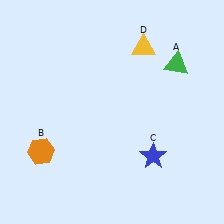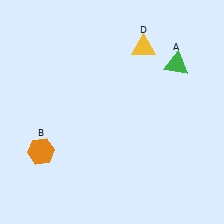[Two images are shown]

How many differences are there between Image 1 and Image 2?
There is 1 difference between the two images.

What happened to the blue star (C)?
The blue star (C) was removed in Image 2. It was in the bottom-right area of Image 1.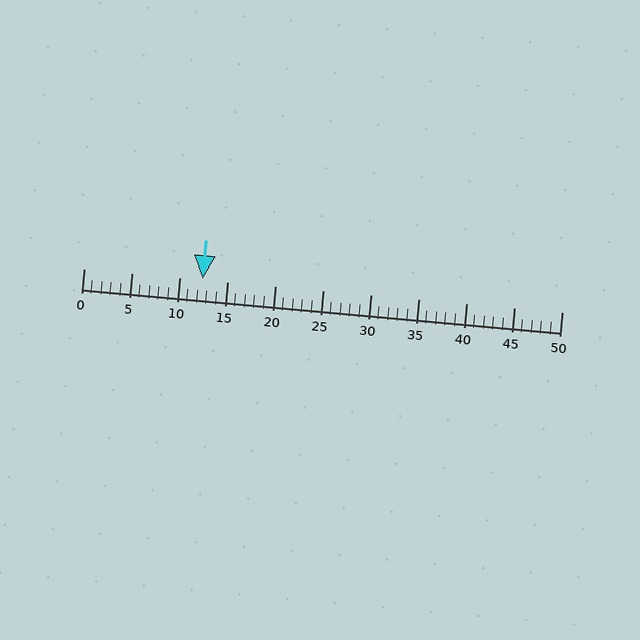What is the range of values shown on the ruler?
The ruler shows values from 0 to 50.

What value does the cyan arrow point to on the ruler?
The cyan arrow points to approximately 12.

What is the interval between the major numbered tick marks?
The major tick marks are spaced 5 units apart.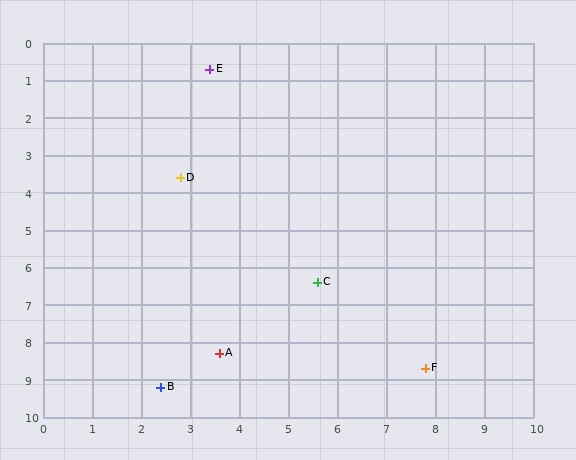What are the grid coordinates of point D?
Point D is at approximately (2.8, 3.6).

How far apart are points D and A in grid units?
Points D and A are about 4.8 grid units apart.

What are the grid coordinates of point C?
Point C is at approximately (5.6, 6.4).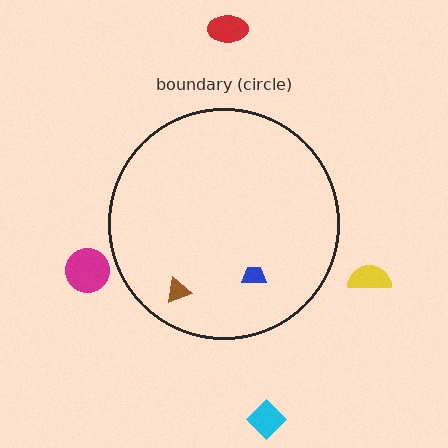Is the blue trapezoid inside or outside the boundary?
Inside.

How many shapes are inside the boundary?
2 inside, 4 outside.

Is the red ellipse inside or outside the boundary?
Outside.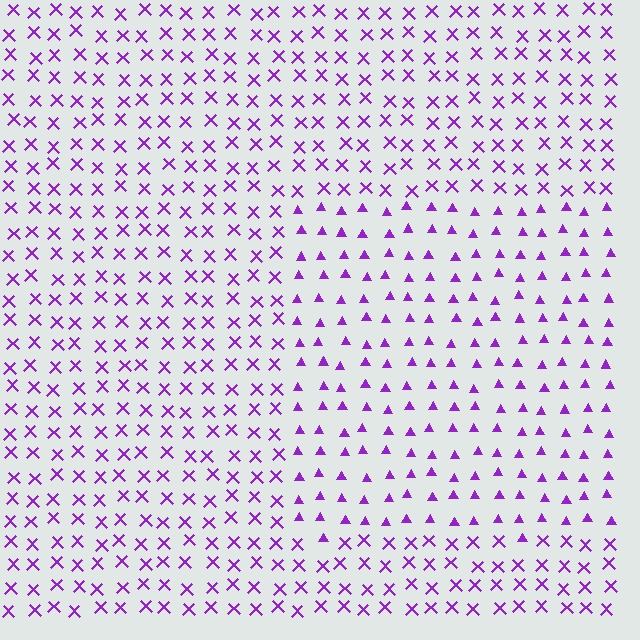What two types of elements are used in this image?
The image uses triangles inside the rectangle region and X marks outside it.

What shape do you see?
I see a rectangle.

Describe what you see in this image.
The image is filled with small purple elements arranged in a uniform grid. A rectangle-shaped region contains triangles, while the surrounding area contains X marks. The boundary is defined purely by the change in element shape.